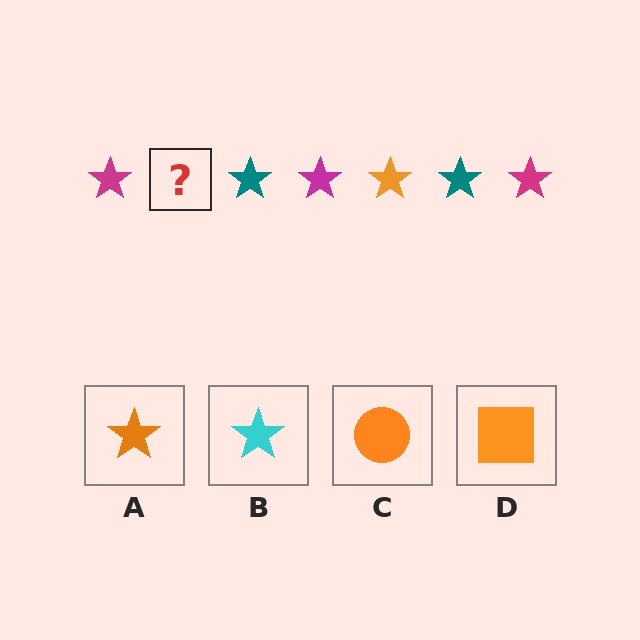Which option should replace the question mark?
Option A.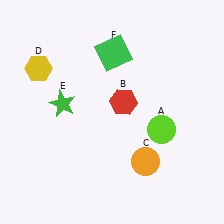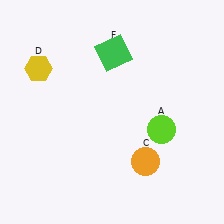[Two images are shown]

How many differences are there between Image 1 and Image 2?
There are 2 differences between the two images.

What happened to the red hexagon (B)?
The red hexagon (B) was removed in Image 2. It was in the top-right area of Image 1.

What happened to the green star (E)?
The green star (E) was removed in Image 2. It was in the top-left area of Image 1.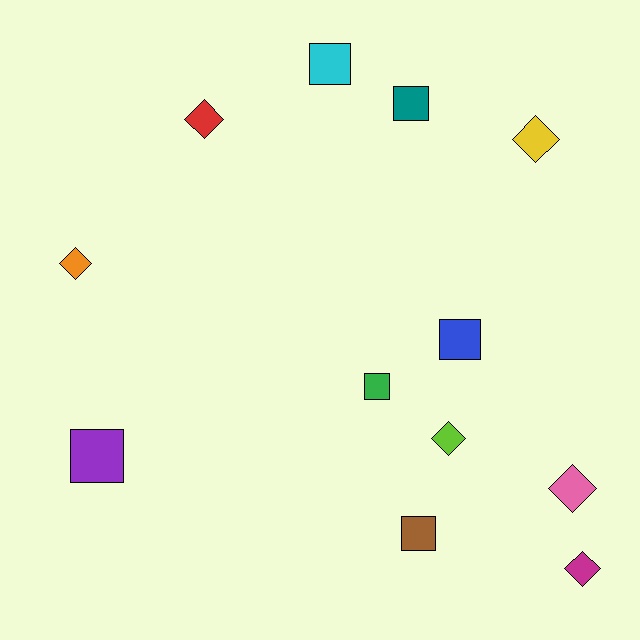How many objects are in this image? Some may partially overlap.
There are 12 objects.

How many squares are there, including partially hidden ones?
There are 6 squares.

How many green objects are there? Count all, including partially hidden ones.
There is 1 green object.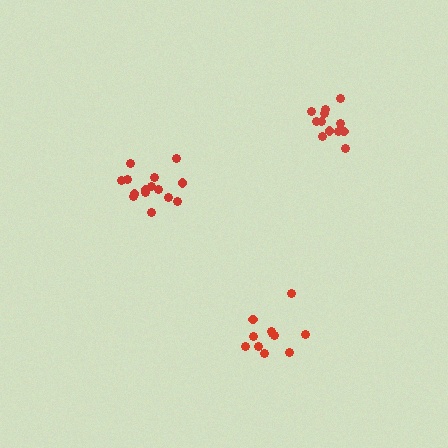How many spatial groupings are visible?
There are 3 spatial groupings.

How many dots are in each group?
Group 1: 12 dots, Group 2: 15 dots, Group 3: 11 dots (38 total).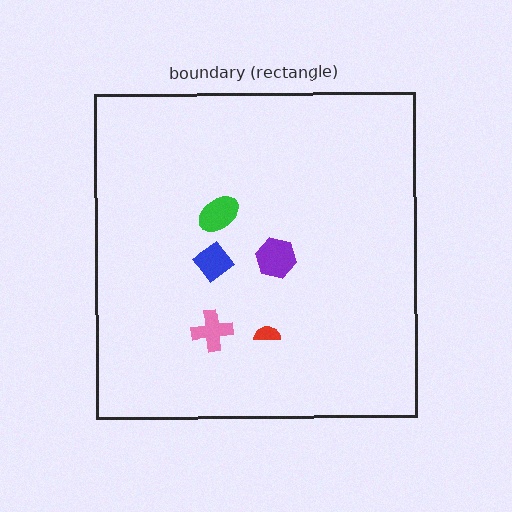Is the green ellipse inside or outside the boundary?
Inside.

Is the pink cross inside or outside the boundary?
Inside.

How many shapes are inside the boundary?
5 inside, 0 outside.